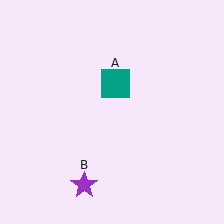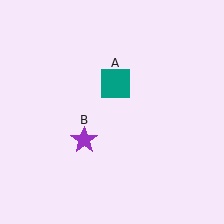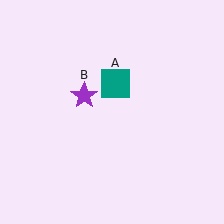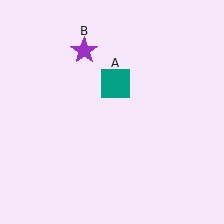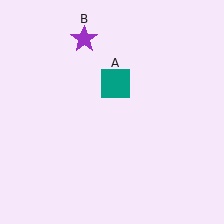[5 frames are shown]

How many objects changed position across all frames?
1 object changed position: purple star (object B).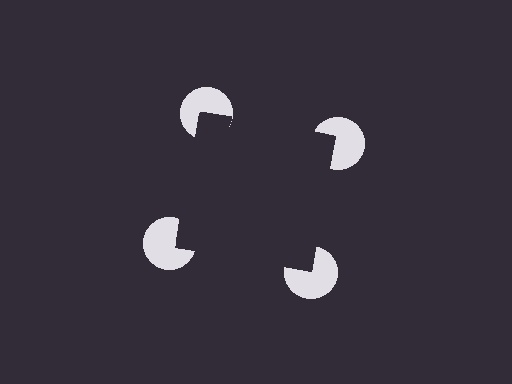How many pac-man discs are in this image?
There are 4 — one at each vertex of the illusory square.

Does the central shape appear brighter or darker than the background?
It typically appears slightly darker than the background, even though no actual brightness change is drawn.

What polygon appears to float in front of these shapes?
An illusory square — its edges are inferred from the aligned wedge cuts in the pac-man discs, not physically drawn.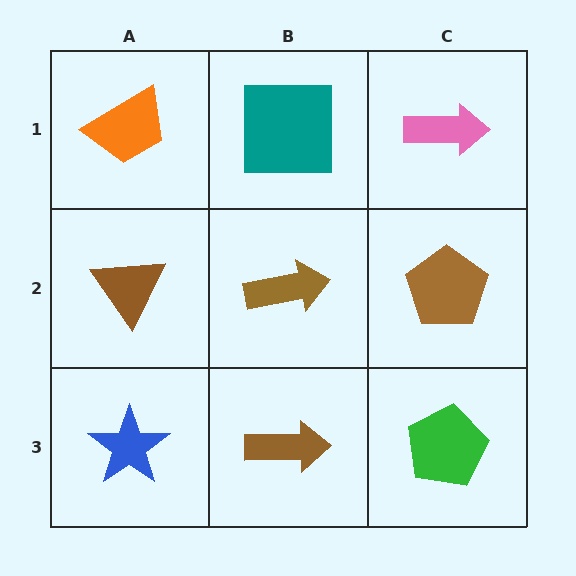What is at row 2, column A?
A brown triangle.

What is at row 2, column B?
A brown arrow.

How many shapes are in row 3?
3 shapes.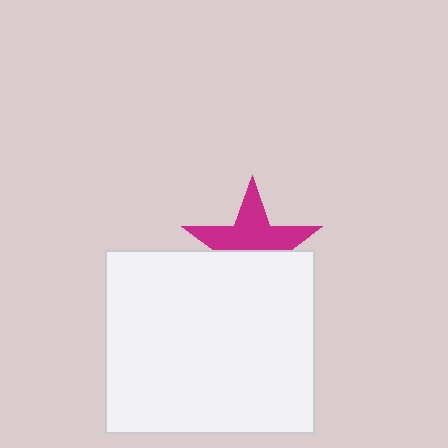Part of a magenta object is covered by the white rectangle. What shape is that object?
It is a star.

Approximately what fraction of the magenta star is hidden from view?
Roughly 46% of the magenta star is hidden behind the white rectangle.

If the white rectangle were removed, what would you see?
You would see the complete magenta star.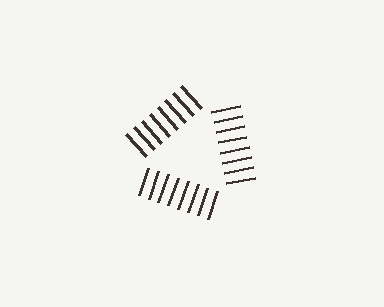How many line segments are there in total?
24 — 8 along each of the 3 edges.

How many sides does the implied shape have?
3 sides — the line-ends trace a triangle.